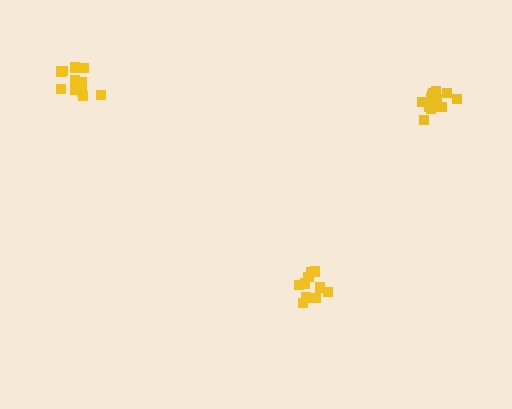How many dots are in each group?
Group 1: 13 dots, Group 2: 13 dots, Group 3: 10 dots (36 total).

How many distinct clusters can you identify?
There are 3 distinct clusters.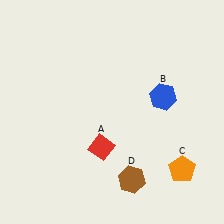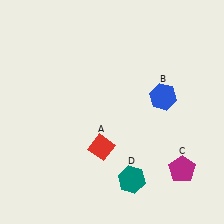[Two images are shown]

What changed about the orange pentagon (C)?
In Image 1, C is orange. In Image 2, it changed to magenta.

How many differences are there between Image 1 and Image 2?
There are 2 differences between the two images.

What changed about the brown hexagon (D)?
In Image 1, D is brown. In Image 2, it changed to teal.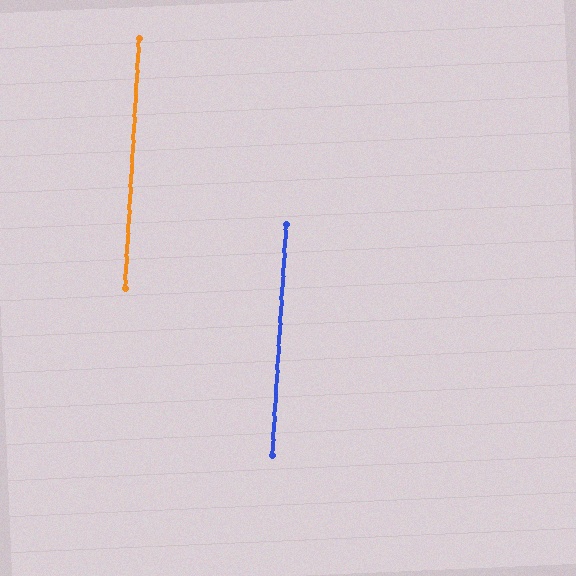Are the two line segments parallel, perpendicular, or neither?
Parallel — their directions differ by only 0.1°.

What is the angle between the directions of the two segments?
Approximately 0 degrees.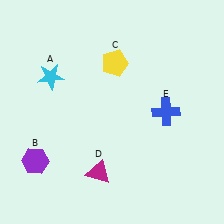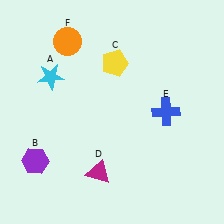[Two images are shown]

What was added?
An orange circle (F) was added in Image 2.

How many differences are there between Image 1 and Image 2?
There is 1 difference between the two images.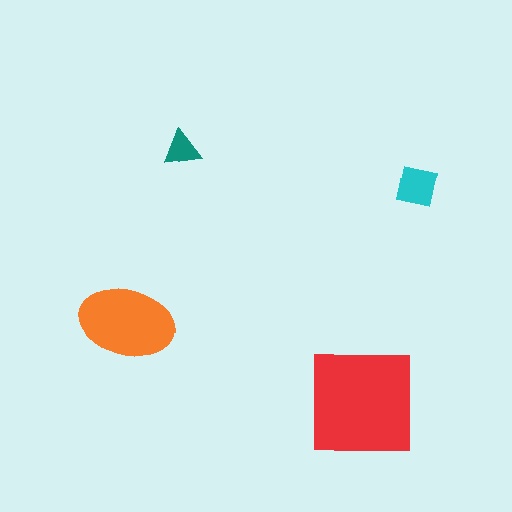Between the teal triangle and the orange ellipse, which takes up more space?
The orange ellipse.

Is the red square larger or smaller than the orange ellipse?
Larger.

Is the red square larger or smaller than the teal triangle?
Larger.